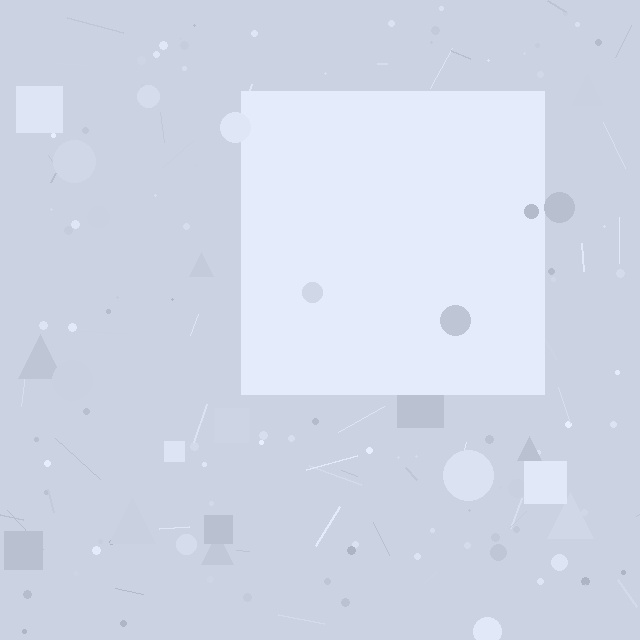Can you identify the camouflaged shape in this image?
The camouflaged shape is a square.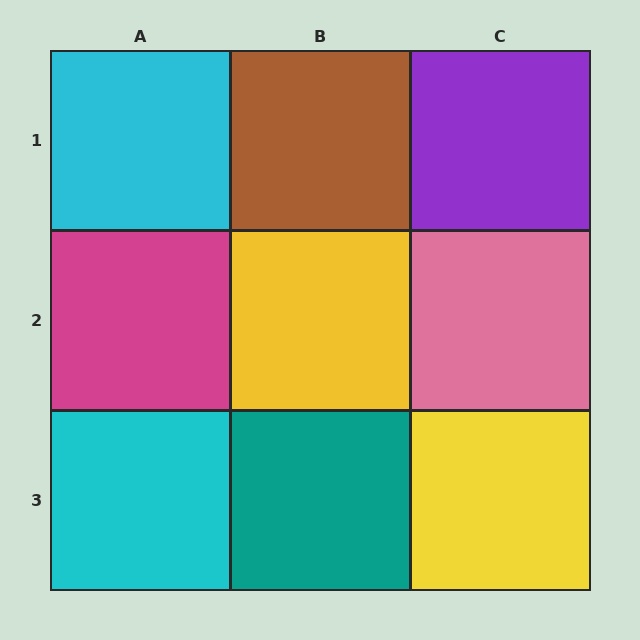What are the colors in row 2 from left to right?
Magenta, yellow, pink.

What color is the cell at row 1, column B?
Brown.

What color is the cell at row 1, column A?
Cyan.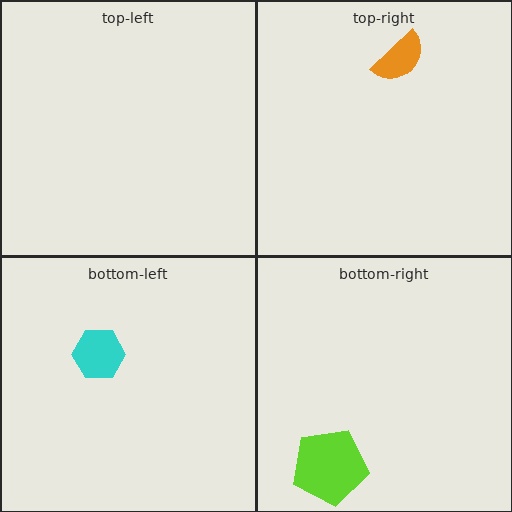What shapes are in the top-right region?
The orange semicircle.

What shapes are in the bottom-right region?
The lime pentagon.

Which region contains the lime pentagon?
The bottom-right region.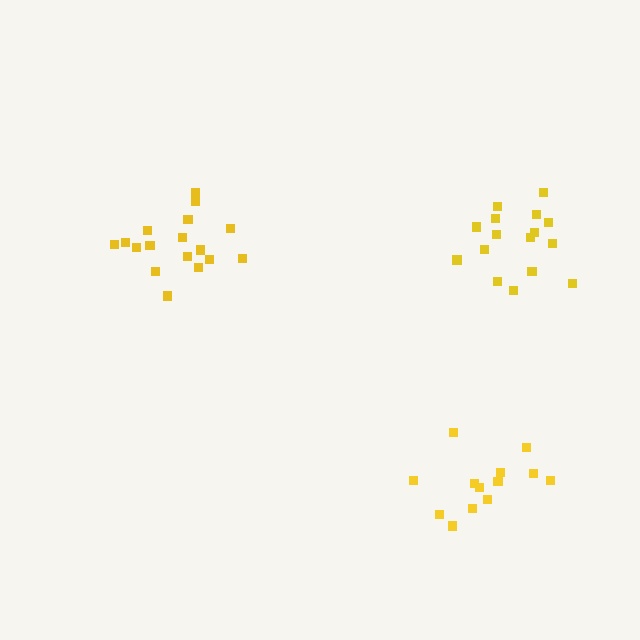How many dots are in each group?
Group 1: 16 dots, Group 2: 17 dots, Group 3: 13 dots (46 total).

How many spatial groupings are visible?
There are 3 spatial groupings.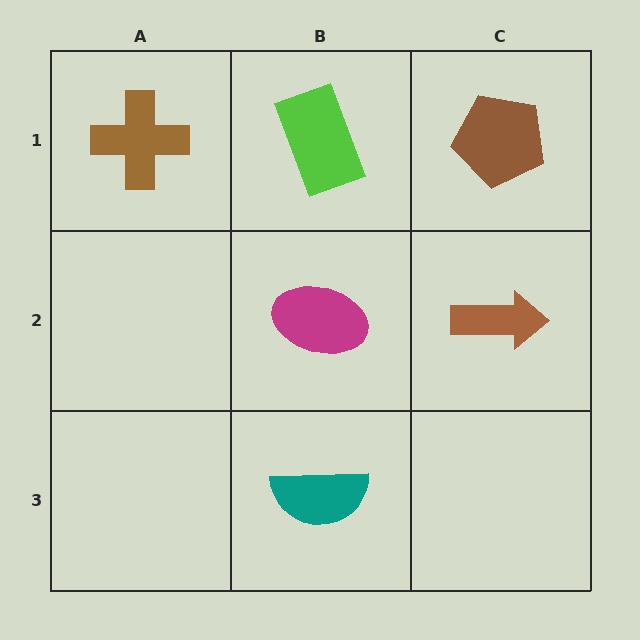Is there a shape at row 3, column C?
No, that cell is empty.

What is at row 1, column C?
A brown pentagon.